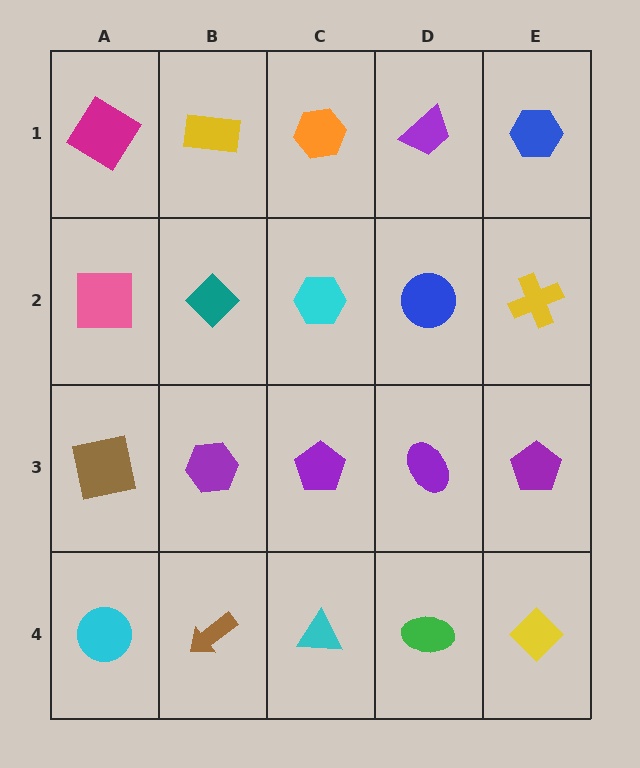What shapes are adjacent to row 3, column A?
A pink square (row 2, column A), a cyan circle (row 4, column A), a purple hexagon (row 3, column B).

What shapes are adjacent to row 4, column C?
A purple pentagon (row 3, column C), a brown arrow (row 4, column B), a green ellipse (row 4, column D).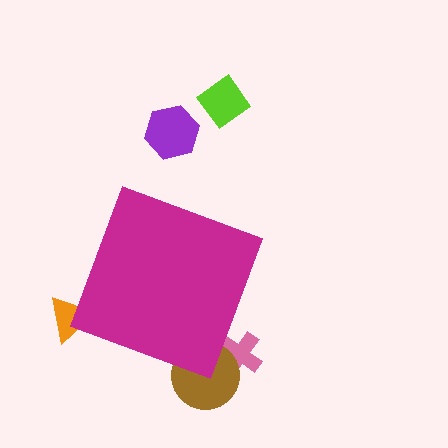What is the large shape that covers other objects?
A magenta diamond.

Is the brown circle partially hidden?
Yes, the brown circle is partially hidden behind the magenta diamond.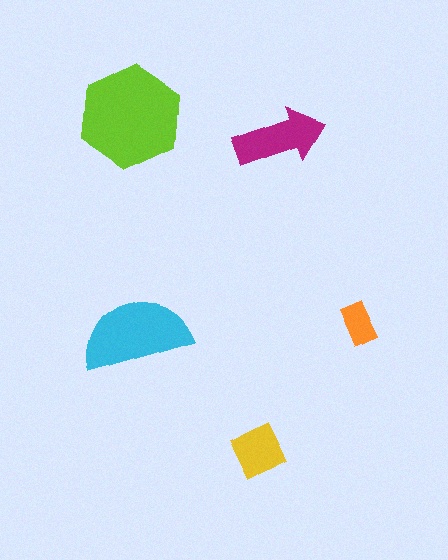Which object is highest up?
The lime hexagon is topmost.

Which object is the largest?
The lime hexagon.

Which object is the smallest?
The orange rectangle.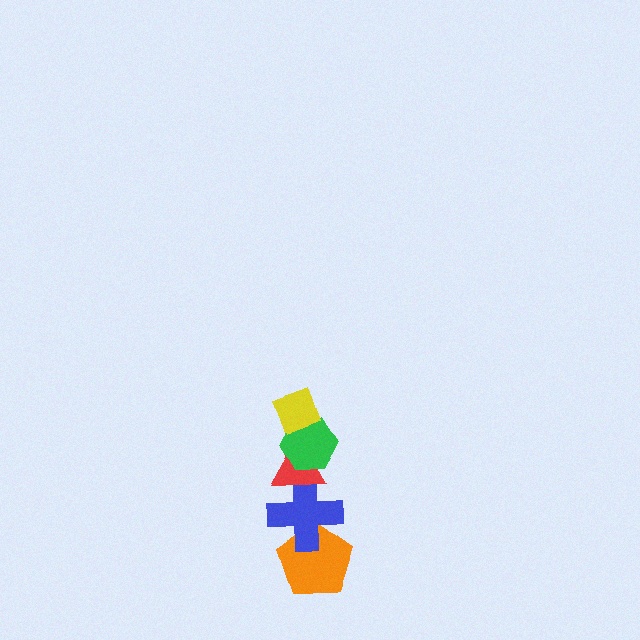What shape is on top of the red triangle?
The green hexagon is on top of the red triangle.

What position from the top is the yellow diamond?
The yellow diamond is 1st from the top.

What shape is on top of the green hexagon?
The yellow diamond is on top of the green hexagon.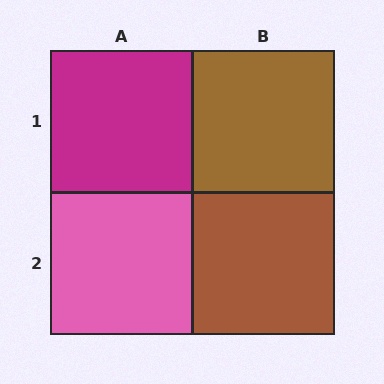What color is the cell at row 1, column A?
Magenta.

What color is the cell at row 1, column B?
Brown.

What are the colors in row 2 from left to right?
Pink, brown.